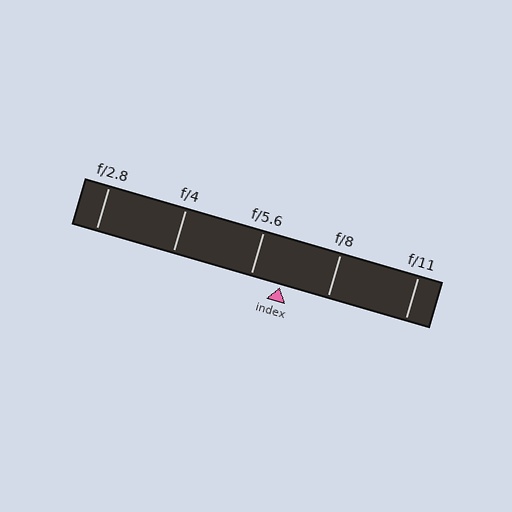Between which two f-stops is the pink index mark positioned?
The index mark is between f/5.6 and f/8.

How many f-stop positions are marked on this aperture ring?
There are 5 f-stop positions marked.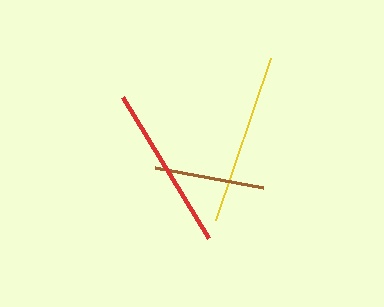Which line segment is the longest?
The yellow line is the longest at approximately 171 pixels.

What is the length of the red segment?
The red segment is approximately 166 pixels long.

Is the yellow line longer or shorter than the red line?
The yellow line is longer than the red line.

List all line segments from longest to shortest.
From longest to shortest: yellow, red, brown.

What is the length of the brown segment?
The brown segment is approximately 110 pixels long.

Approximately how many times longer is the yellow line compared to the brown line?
The yellow line is approximately 1.6 times the length of the brown line.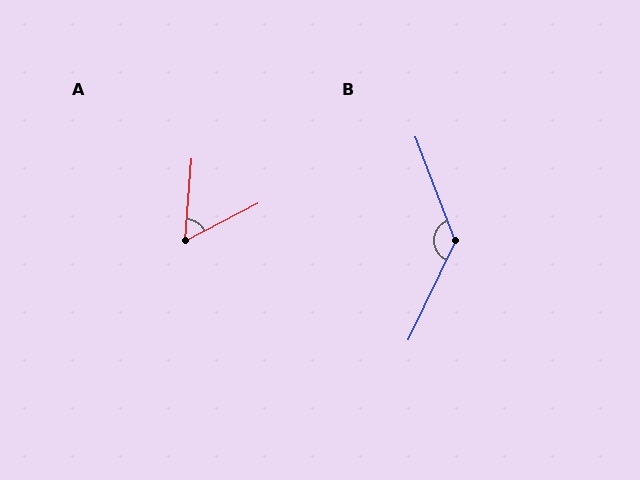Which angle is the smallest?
A, at approximately 58 degrees.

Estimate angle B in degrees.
Approximately 134 degrees.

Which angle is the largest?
B, at approximately 134 degrees.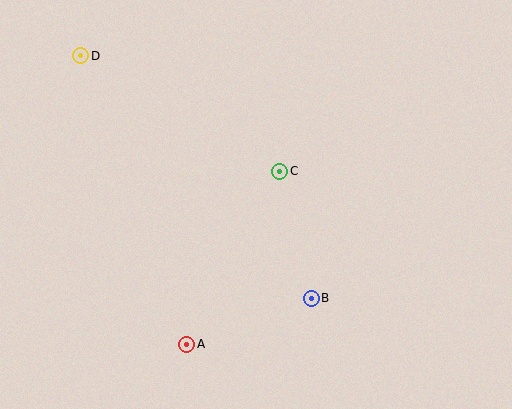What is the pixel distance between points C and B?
The distance between C and B is 131 pixels.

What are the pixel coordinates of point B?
Point B is at (311, 298).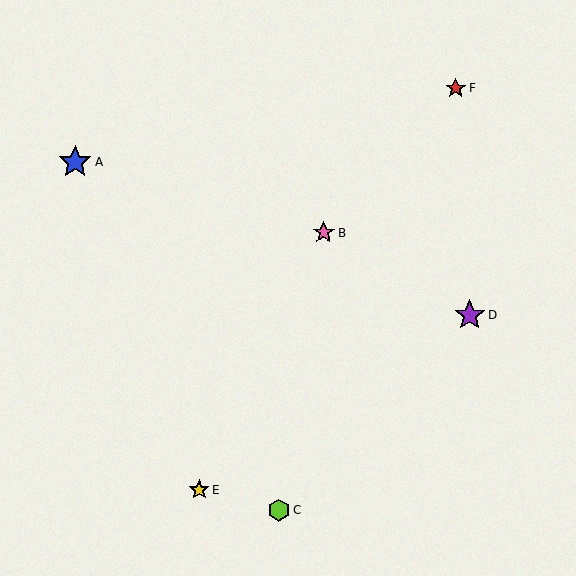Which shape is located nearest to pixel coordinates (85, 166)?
The blue star (labeled A) at (75, 162) is nearest to that location.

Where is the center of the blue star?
The center of the blue star is at (75, 162).